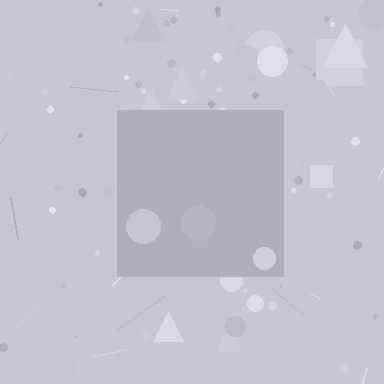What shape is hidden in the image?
A square is hidden in the image.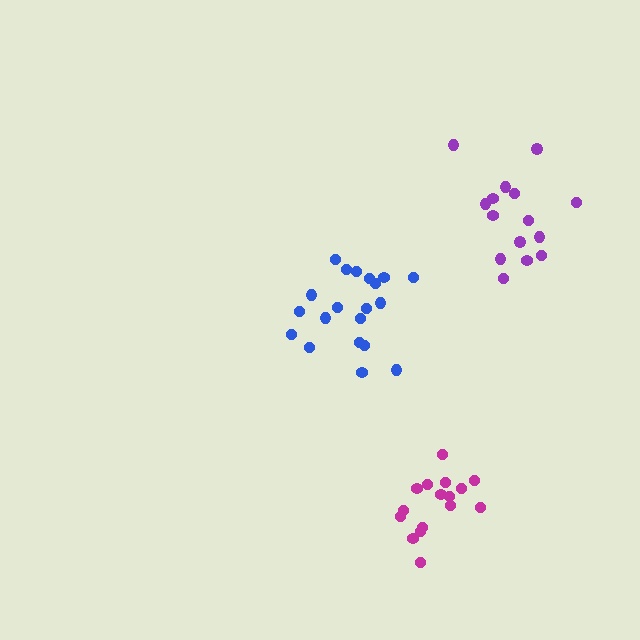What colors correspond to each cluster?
The clusters are colored: magenta, blue, purple.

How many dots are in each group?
Group 1: 16 dots, Group 2: 20 dots, Group 3: 15 dots (51 total).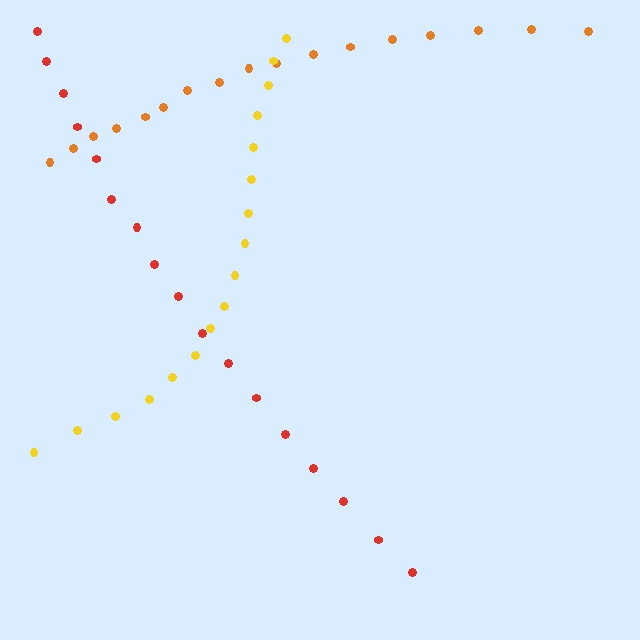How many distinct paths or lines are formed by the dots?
There are 3 distinct paths.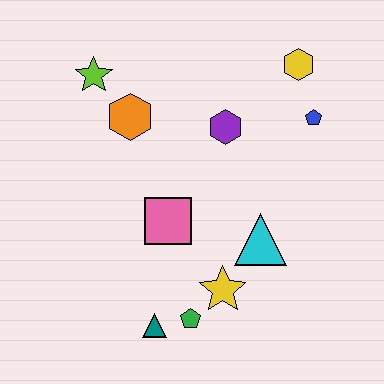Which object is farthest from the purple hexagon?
The teal triangle is farthest from the purple hexagon.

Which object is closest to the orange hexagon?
The lime star is closest to the orange hexagon.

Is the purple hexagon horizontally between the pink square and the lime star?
No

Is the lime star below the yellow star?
No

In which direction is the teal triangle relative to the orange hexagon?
The teal triangle is below the orange hexagon.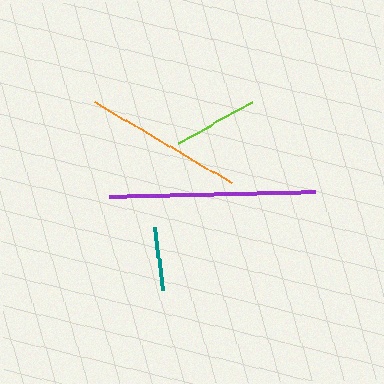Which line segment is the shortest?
The teal line is the shortest at approximately 64 pixels.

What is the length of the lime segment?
The lime segment is approximately 85 pixels long.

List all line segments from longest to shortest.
From longest to shortest: purple, orange, lime, teal.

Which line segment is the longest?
The purple line is the longest at approximately 206 pixels.